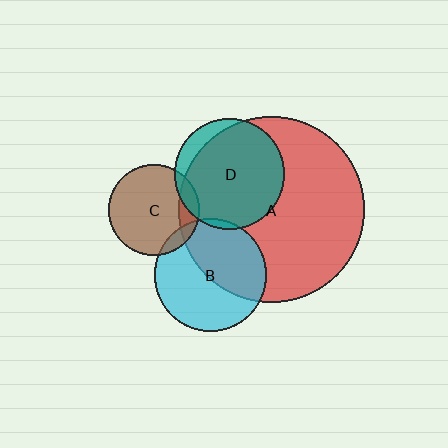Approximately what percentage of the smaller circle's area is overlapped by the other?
Approximately 10%.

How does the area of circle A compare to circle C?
Approximately 4.2 times.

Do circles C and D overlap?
Yes.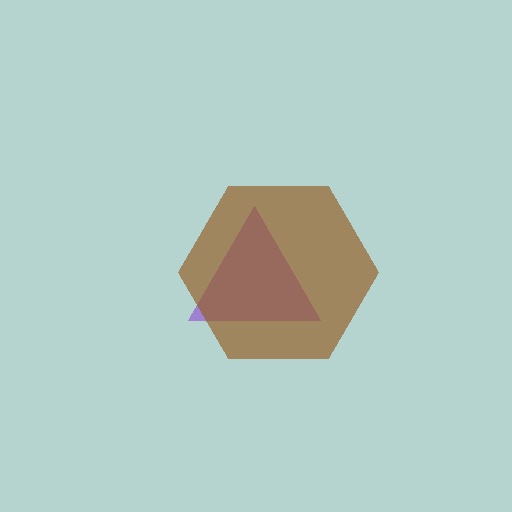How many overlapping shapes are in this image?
There are 2 overlapping shapes in the image.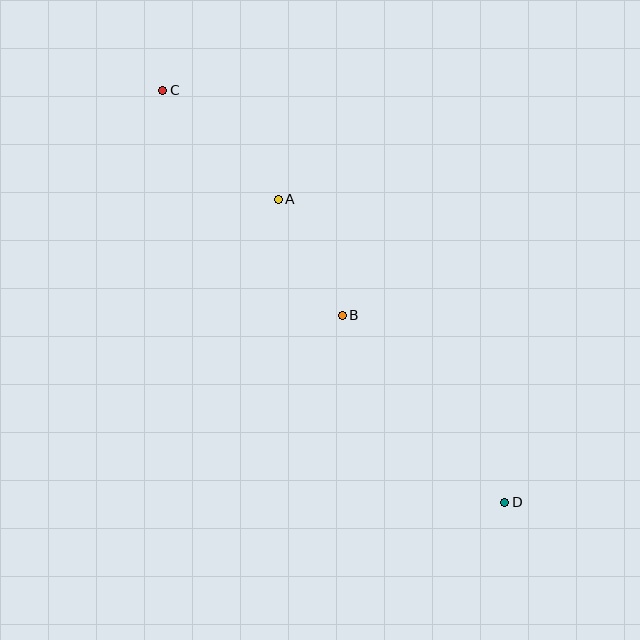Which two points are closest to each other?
Points A and B are closest to each other.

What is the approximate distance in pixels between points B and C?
The distance between B and C is approximately 288 pixels.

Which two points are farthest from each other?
Points C and D are farthest from each other.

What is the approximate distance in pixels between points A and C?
The distance between A and C is approximately 159 pixels.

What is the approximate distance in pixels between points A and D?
The distance between A and D is approximately 378 pixels.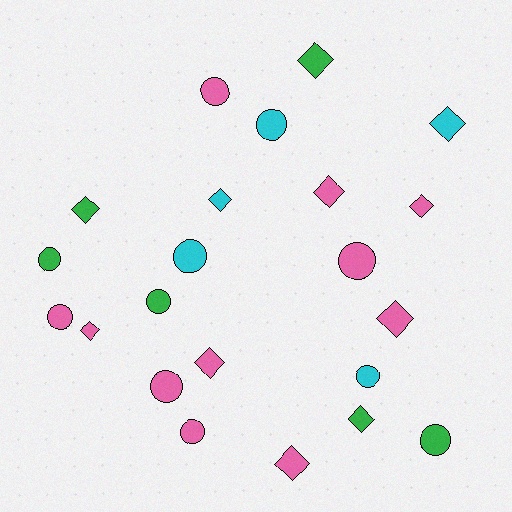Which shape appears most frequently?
Diamond, with 11 objects.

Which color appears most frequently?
Pink, with 11 objects.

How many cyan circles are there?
There are 3 cyan circles.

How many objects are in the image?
There are 22 objects.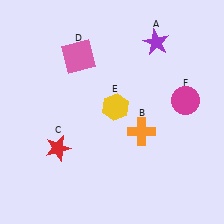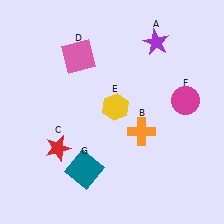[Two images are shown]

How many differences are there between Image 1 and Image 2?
There is 1 difference between the two images.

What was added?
A teal square (G) was added in Image 2.